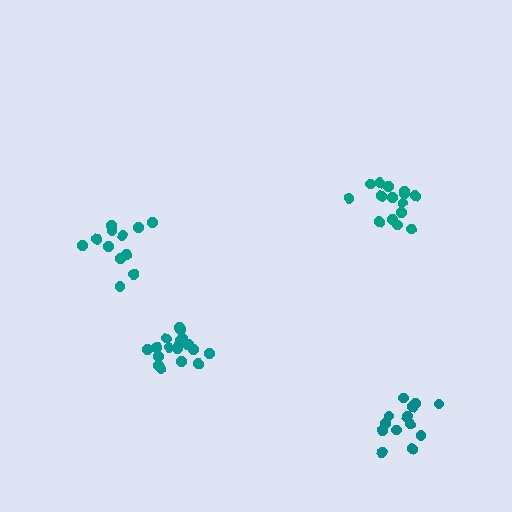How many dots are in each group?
Group 1: 15 dots, Group 2: 18 dots, Group 3: 13 dots, Group 4: 12 dots (58 total).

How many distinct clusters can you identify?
There are 4 distinct clusters.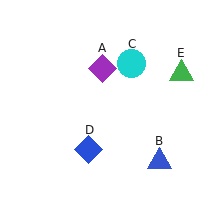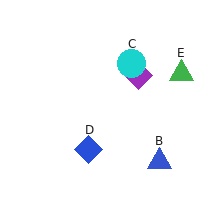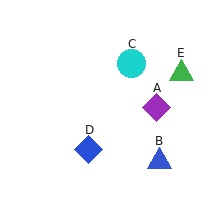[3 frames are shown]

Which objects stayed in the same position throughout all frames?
Blue triangle (object B) and cyan circle (object C) and blue diamond (object D) and green triangle (object E) remained stationary.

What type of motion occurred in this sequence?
The purple diamond (object A) rotated clockwise around the center of the scene.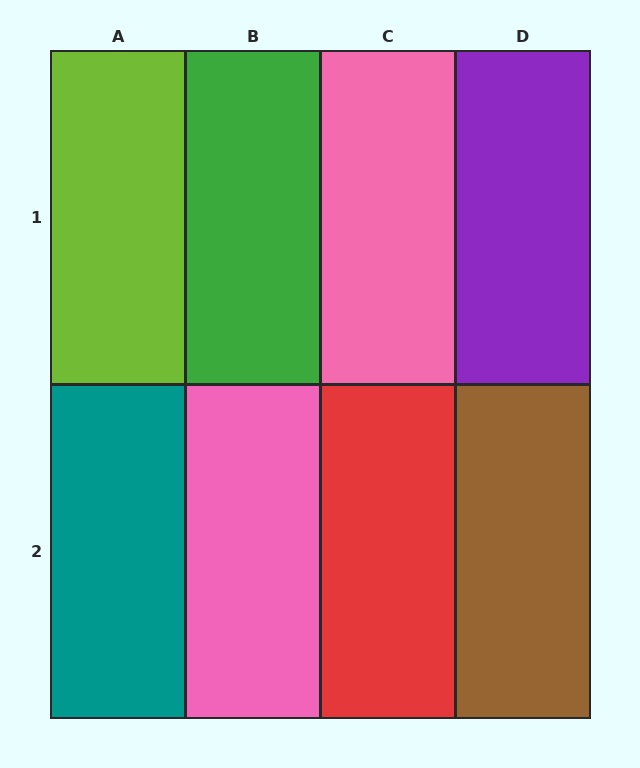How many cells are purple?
1 cell is purple.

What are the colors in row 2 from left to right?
Teal, pink, red, brown.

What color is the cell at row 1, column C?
Pink.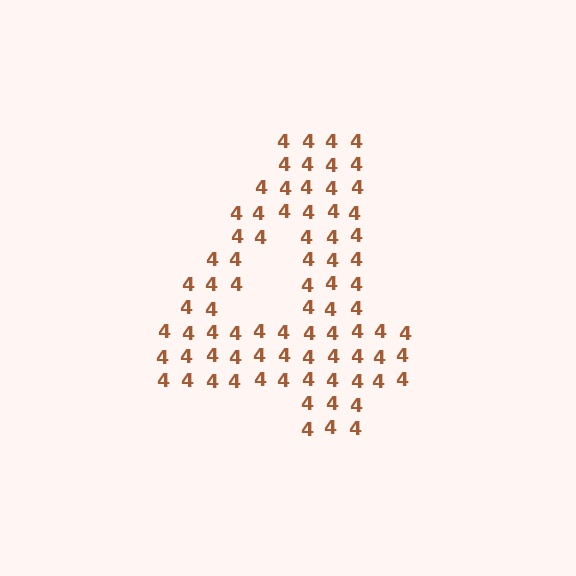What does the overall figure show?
The overall figure shows the digit 4.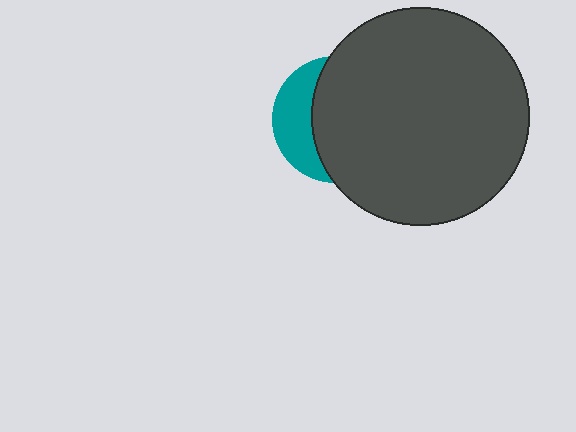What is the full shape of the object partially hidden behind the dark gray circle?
The partially hidden object is a teal circle.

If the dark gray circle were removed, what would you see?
You would see the complete teal circle.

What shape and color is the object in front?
The object in front is a dark gray circle.